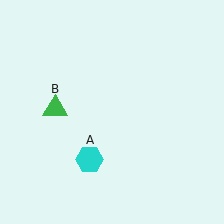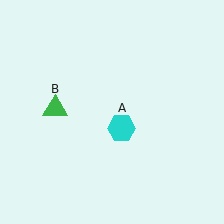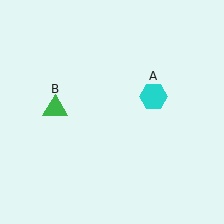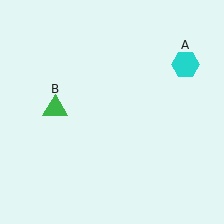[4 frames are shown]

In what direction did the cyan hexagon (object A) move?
The cyan hexagon (object A) moved up and to the right.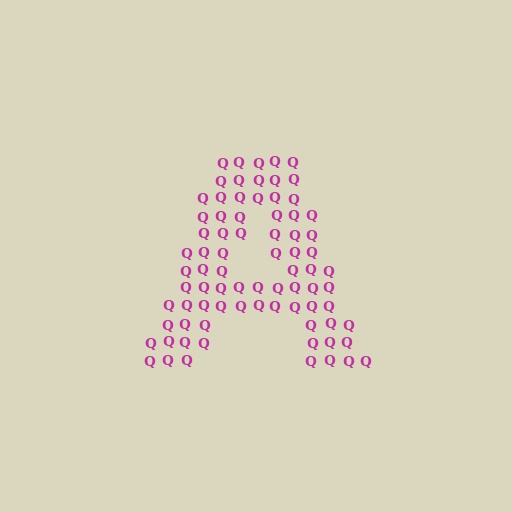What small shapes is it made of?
It is made of small letter Q's.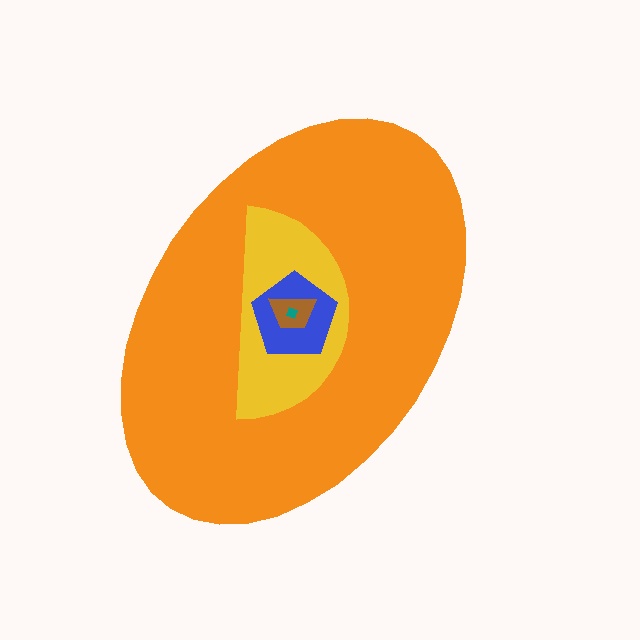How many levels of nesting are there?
5.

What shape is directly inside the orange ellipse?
The yellow semicircle.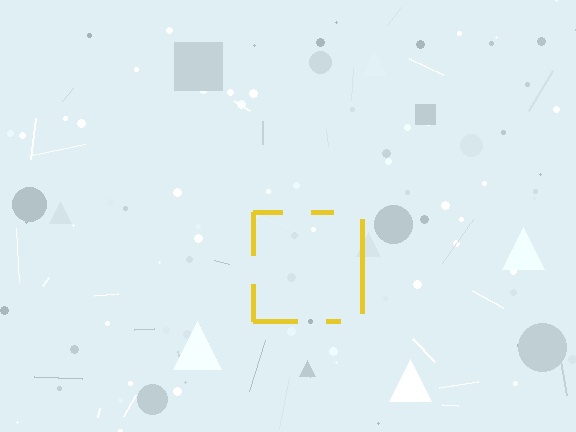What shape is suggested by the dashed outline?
The dashed outline suggests a square.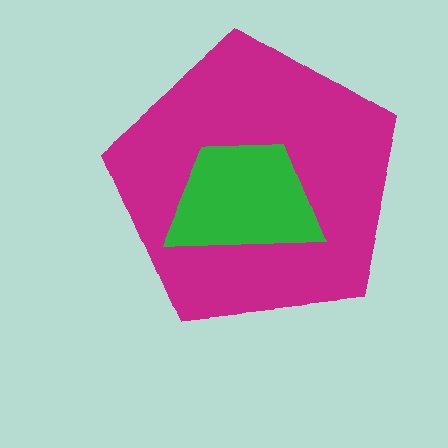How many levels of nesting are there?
2.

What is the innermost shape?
The green trapezoid.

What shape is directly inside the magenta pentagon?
The green trapezoid.